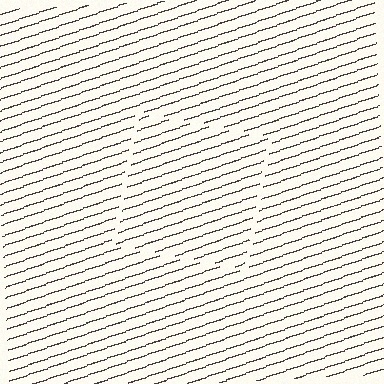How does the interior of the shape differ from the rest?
The interior of the shape contains the same grating, shifted by half a period — the contour is defined by the phase discontinuity where line-ends from the inner and outer gratings abut.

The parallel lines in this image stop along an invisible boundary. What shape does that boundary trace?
An illusory square. The interior of the shape contains the same grating, shifted by half a period — the contour is defined by the phase discontinuity where line-ends from the inner and outer gratings abut.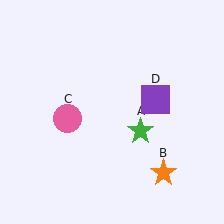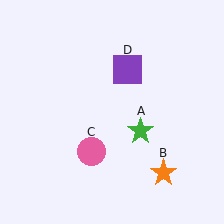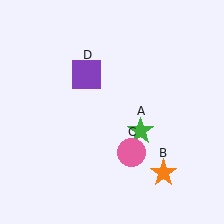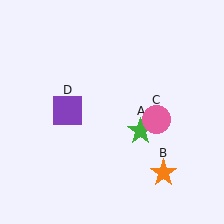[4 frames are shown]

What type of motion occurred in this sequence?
The pink circle (object C), purple square (object D) rotated counterclockwise around the center of the scene.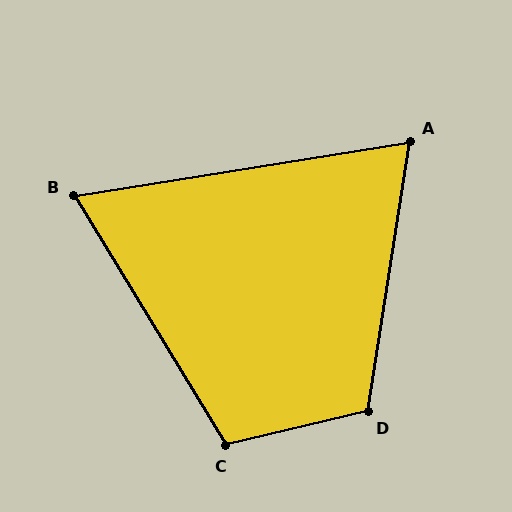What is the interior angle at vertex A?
Approximately 72 degrees (acute).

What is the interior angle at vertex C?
Approximately 108 degrees (obtuse).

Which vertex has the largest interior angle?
D, at approximately 112 degrees.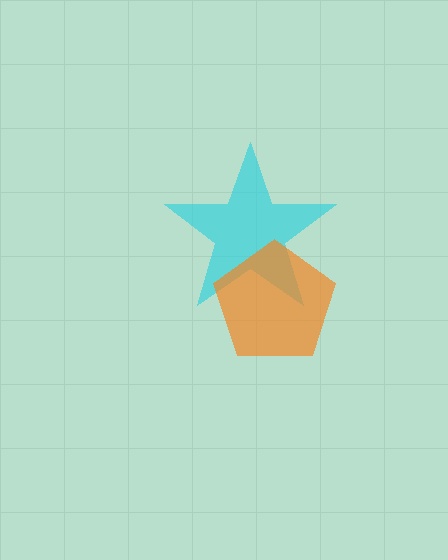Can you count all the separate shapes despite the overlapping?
Yes, there are 2 separate shapes.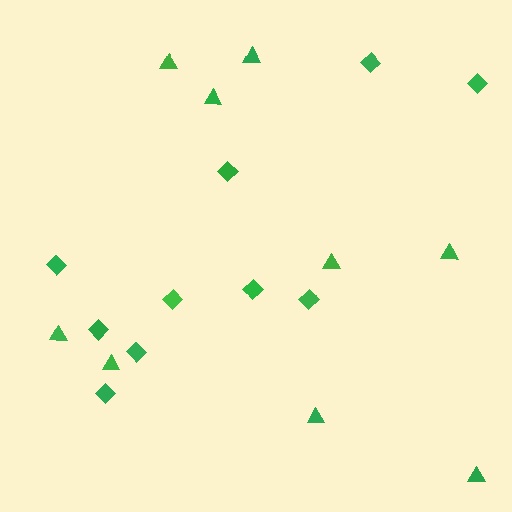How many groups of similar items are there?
There are 2 groups: one group of triangles (9) and one group of diamonds (10).